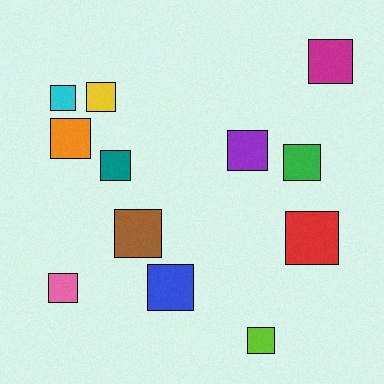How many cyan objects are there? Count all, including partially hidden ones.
There is 1 cyan object.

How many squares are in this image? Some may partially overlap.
There are 12 squares.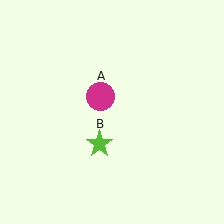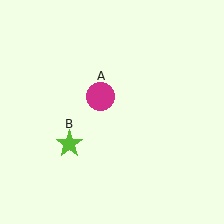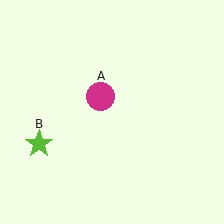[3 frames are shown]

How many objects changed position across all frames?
1 object changed position: lime star (object B).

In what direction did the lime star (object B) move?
The lime star (object B) moved left.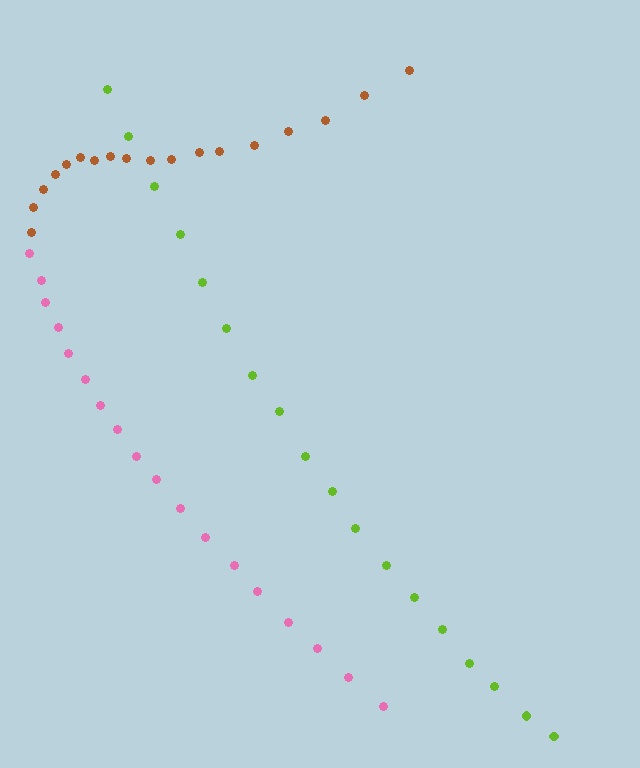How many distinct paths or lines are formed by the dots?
There are 3 distinct paths.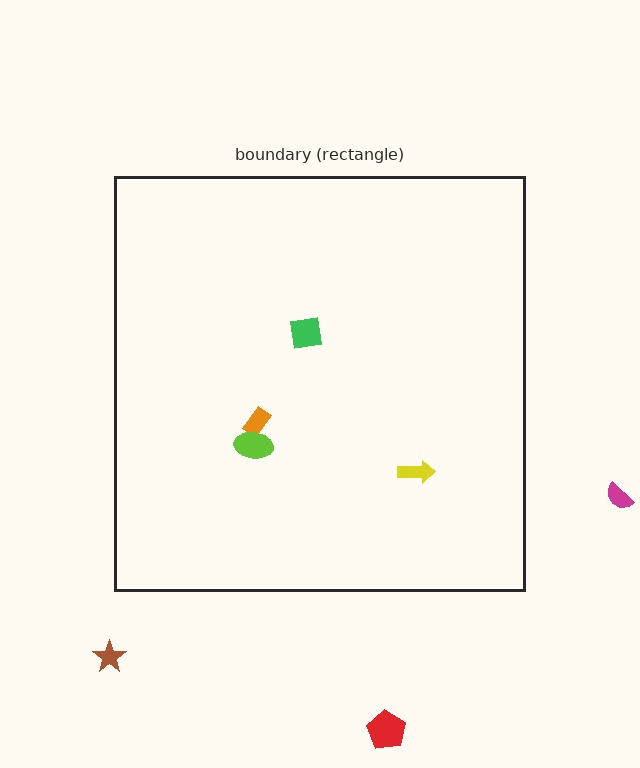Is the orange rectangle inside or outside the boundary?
Inside.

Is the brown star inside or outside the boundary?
Outside.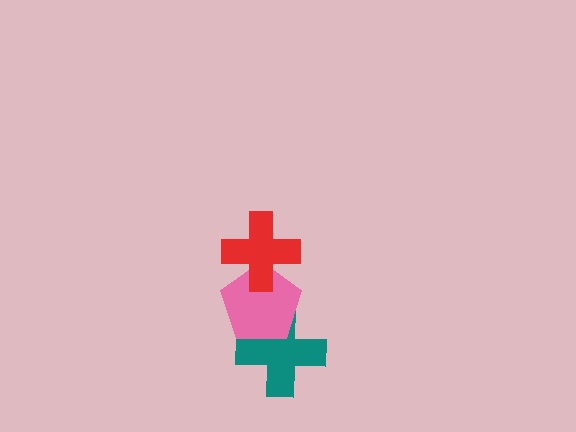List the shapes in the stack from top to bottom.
From top to bottom: the red cross, the pink pentagon, the teal cross.